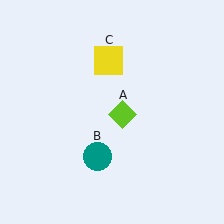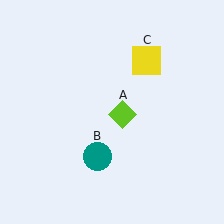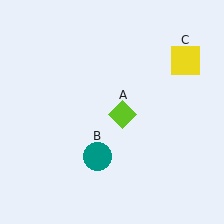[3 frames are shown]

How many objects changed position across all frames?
1 object changed position: yellow square (object C).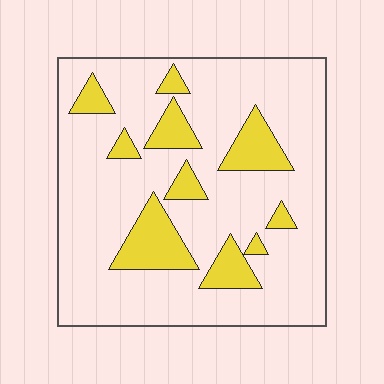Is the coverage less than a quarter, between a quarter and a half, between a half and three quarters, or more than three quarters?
Less than a quarter.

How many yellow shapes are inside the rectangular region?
10.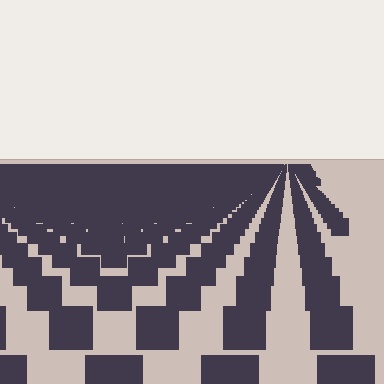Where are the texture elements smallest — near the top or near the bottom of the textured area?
Near the top.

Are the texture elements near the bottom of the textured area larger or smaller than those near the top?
Larger. Near the bottom, elements are closer to the viewer and appear at a bigger on-screen size.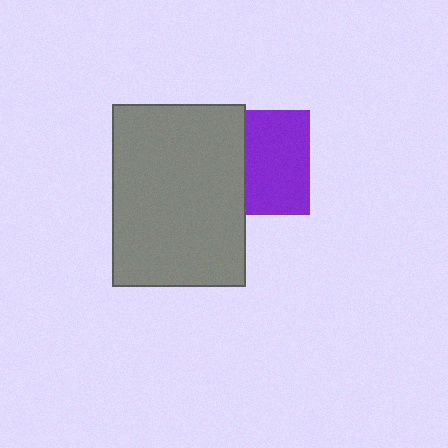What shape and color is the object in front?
The object in front is a gray rectangle.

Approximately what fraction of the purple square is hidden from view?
Roughly 38% of the purple square is hidden behind the gray rectangle.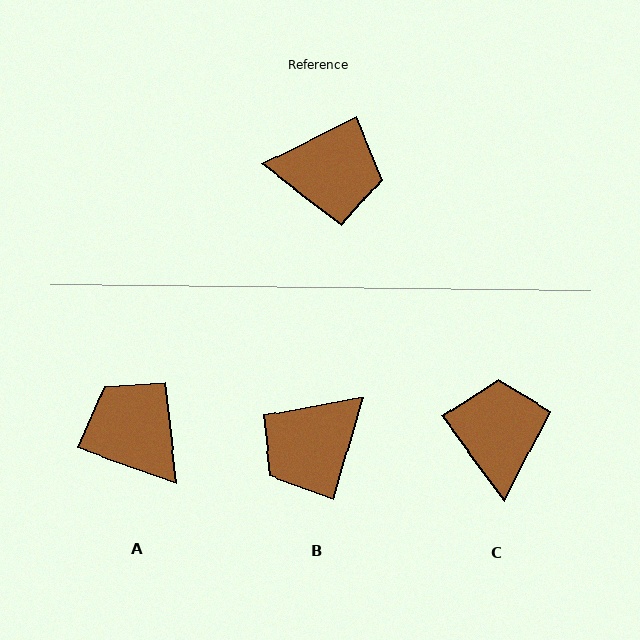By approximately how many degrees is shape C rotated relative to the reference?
Approximately 101 degrees counter-clockwise.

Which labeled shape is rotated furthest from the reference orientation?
A, about 134 degrees away.